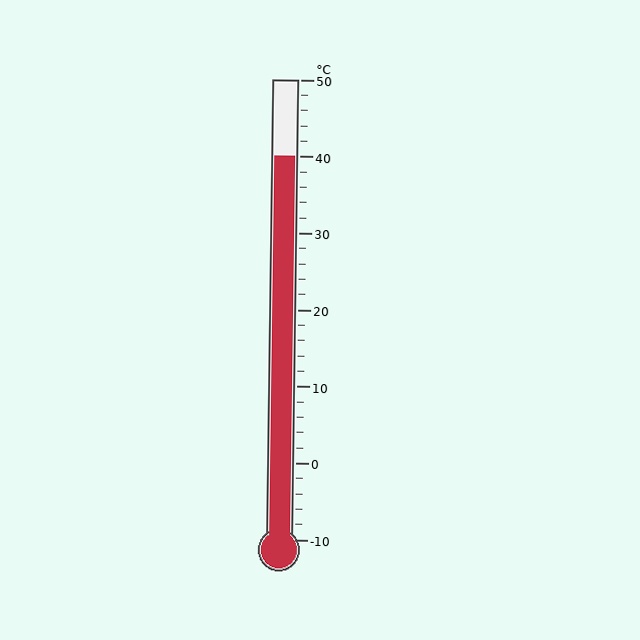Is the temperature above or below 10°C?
The temperature is above 10°C.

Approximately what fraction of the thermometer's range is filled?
The thermometer is filled to approximately 85% of its range.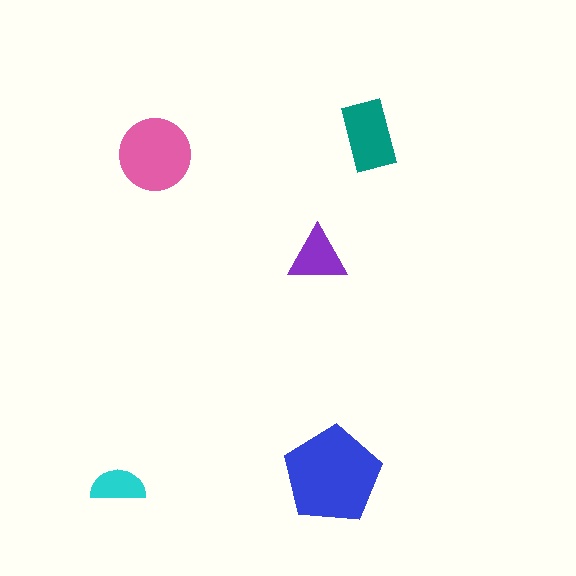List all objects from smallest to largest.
The cyan semicircle, the purple triangle, the teal rectangle, the pink circle, the blue pentagon.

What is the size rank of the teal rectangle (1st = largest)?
3rd.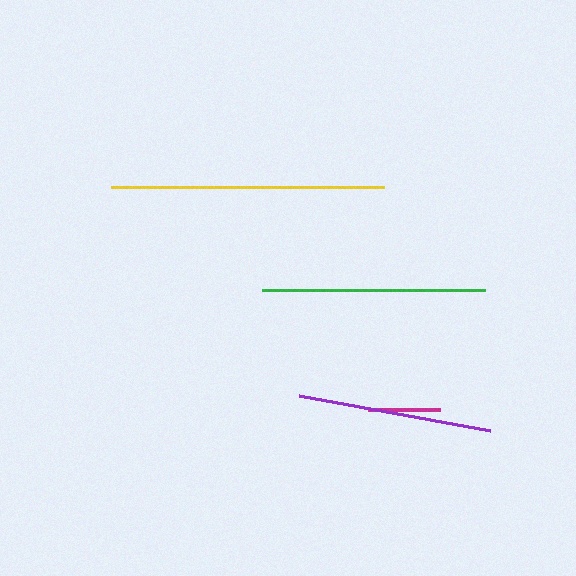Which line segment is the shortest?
The magenta line is the shortest at approximately 72 pixels.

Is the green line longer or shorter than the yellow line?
The yellow line is longer than the green line.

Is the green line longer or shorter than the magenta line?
The green line is longer than the magenta line.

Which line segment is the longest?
The yellow line is the longest at approximately 273 pixels.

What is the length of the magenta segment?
The magenta segment is approximately 72 pixels long.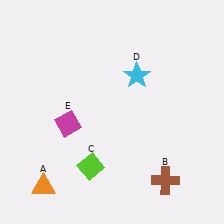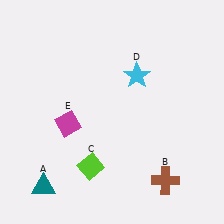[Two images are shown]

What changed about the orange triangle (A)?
In Image 1, A is orange. In Image 2, it changed to teal.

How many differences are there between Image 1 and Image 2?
There is 1 difference between the two images.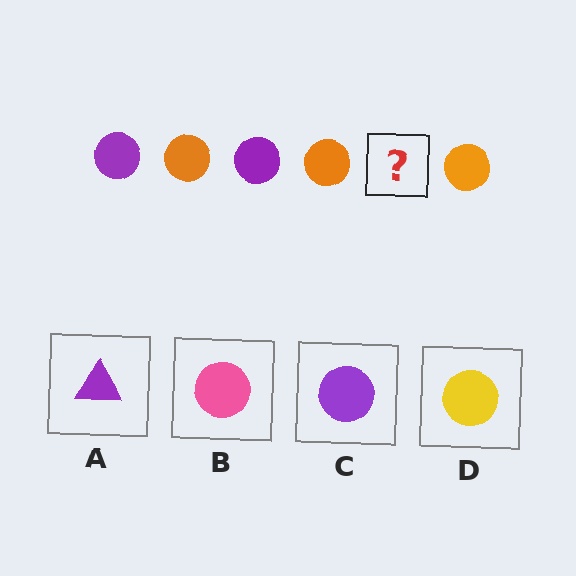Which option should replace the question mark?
Option C.